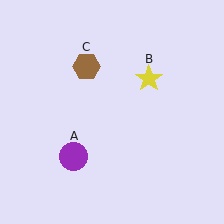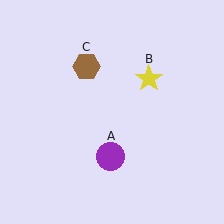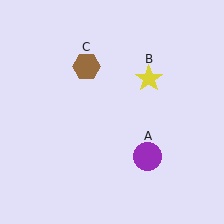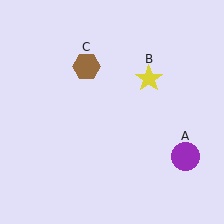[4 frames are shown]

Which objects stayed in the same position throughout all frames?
Yellow star (object B) and brown hexagon (object C) remained stationary.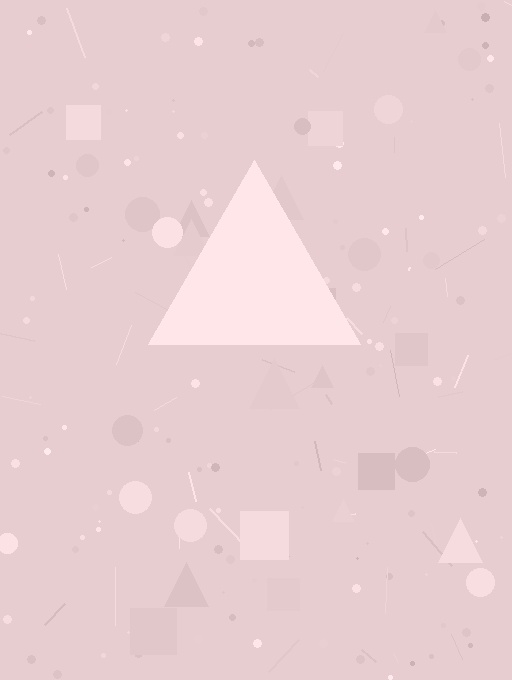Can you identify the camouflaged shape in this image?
The camouflaged shape is a triangle.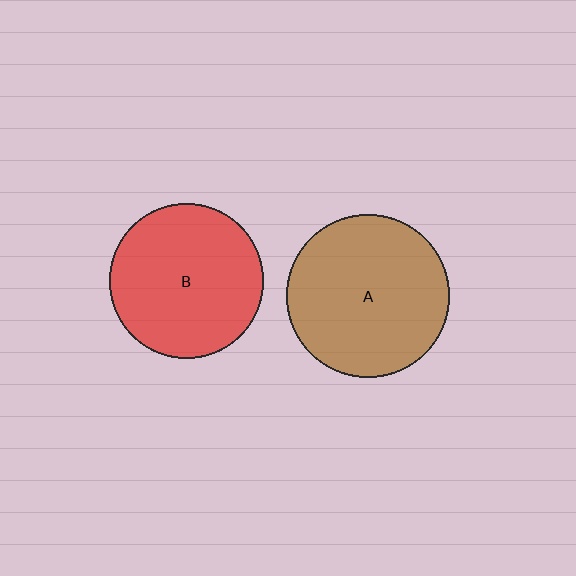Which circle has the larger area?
Circle A (brown).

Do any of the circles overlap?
No, none of the circles overlap.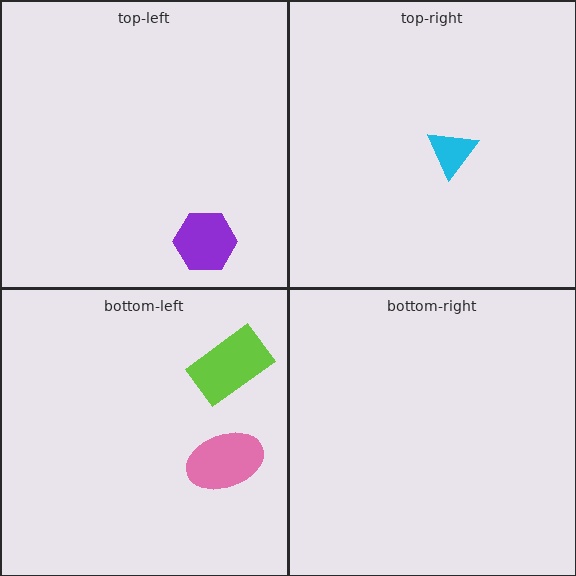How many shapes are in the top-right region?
1.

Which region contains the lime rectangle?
The bottom-left region.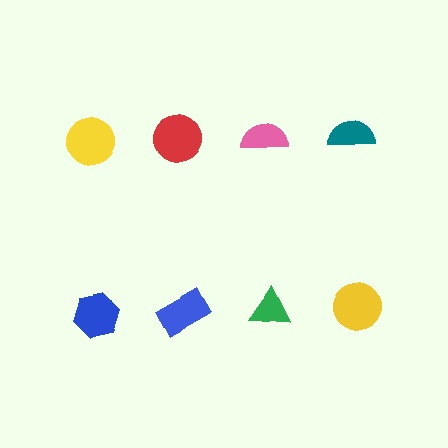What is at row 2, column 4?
A yellow circle.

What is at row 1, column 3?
A pink semicircle.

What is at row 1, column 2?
A red circle.